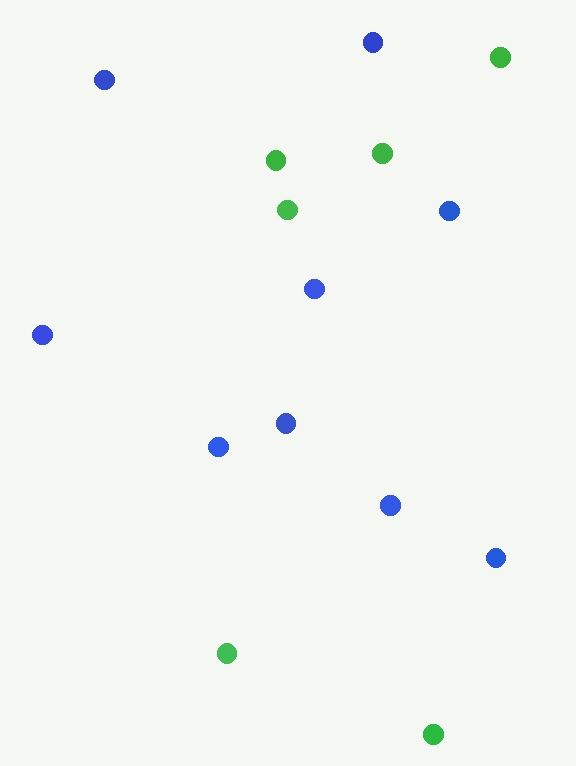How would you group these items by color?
There are 2 groups: one group of blue circles (9) and one group of green circles (6).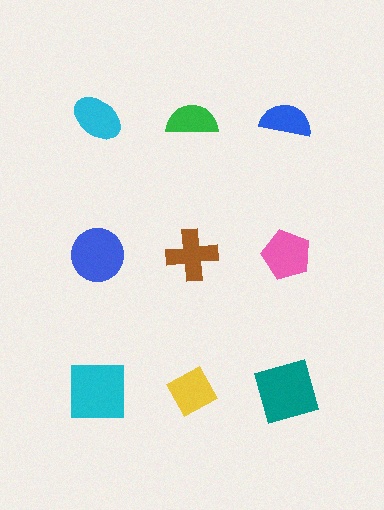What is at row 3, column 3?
A teal square.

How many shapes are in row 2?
3 shapes.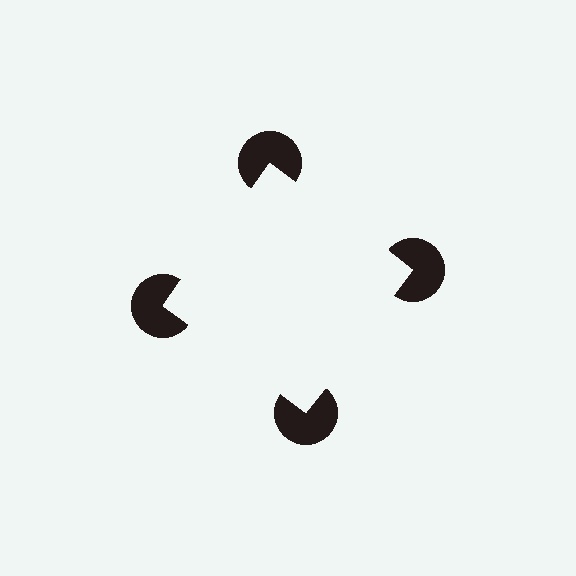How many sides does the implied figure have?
4 sides.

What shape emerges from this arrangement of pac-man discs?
An illusory square — its edges are inferred from the aligned wedge cuts in the pac-man discs, not physically drawn.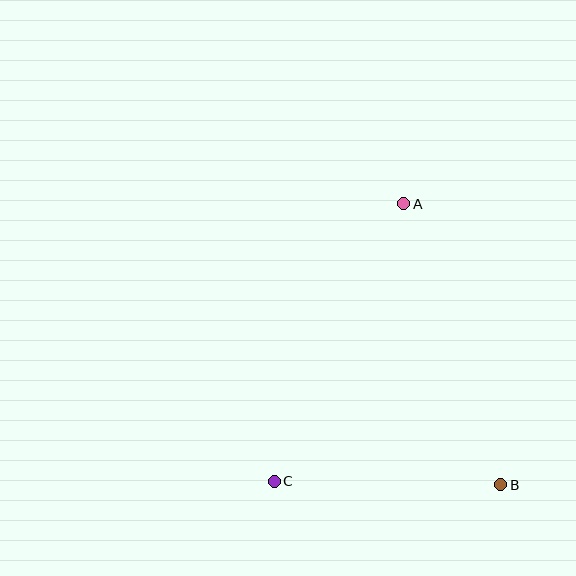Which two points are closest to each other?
Points B and C are closest to each other.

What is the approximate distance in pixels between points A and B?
The distance between A and B is approximately 297 pixels.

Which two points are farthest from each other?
Points A and C are farthest from each other.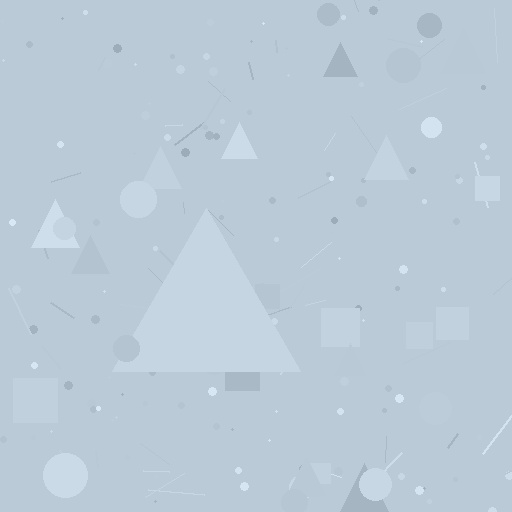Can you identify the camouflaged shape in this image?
The camouflaged shape is a triangle.